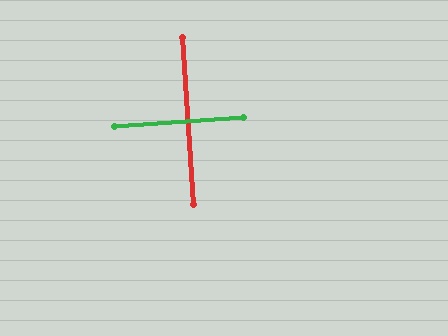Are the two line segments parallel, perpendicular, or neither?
Perpendicular — they meet at approximately 90°.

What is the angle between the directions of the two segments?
Approximately 90 degrees.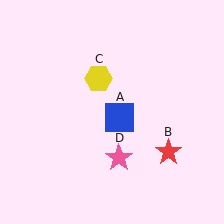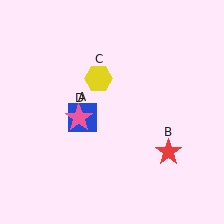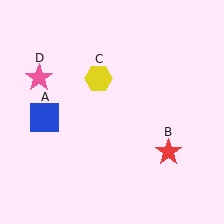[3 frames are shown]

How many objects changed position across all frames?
2 objects changed position: blue square (object A), pink star (object D).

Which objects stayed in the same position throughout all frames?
Red star (object B) and yellow hexagon (object C) remained stationary.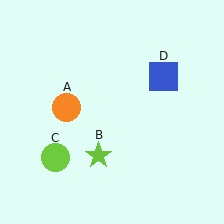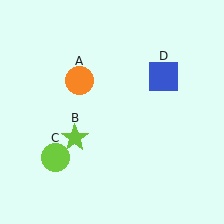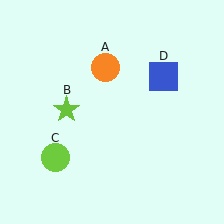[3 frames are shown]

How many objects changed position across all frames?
2 objects changed position: orange circle (object A), lime star (object B).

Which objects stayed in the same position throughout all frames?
Lime circle (object C) and blue square (object D) remained stationary.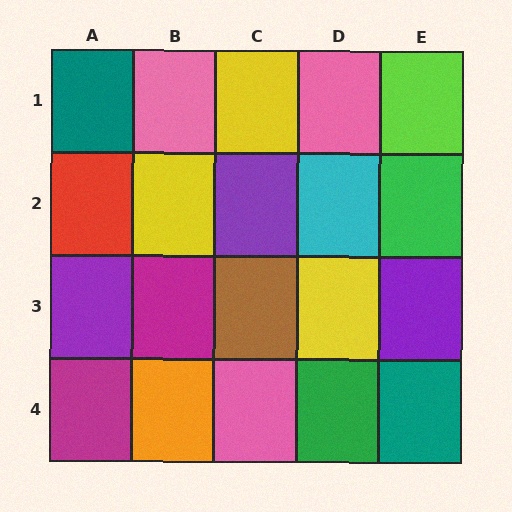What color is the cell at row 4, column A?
Magenta.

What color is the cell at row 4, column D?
Green.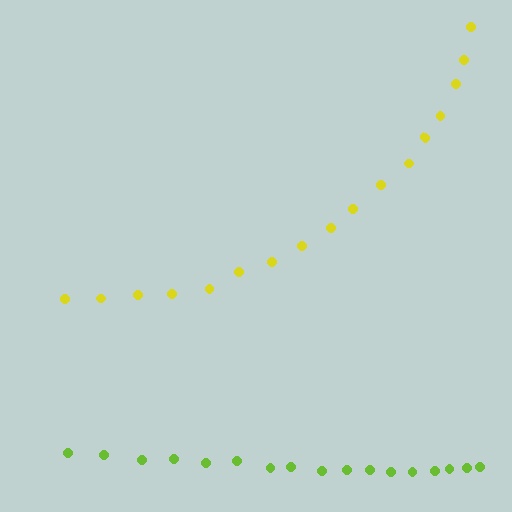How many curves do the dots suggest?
There are 2 distinct paths.